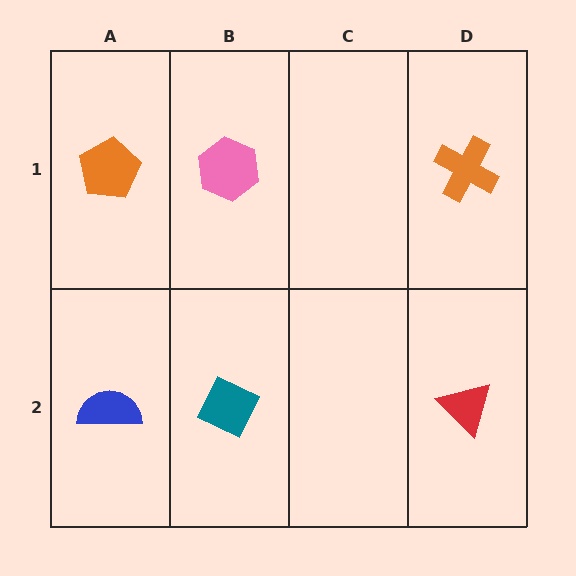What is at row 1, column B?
A pink hexagon.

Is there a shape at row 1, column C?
No, that cell is empty.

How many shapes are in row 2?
3 shapes.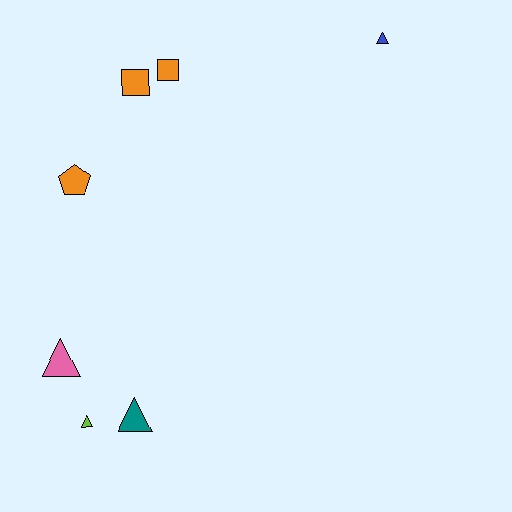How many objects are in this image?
There are 7 objects.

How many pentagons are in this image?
There is 1 pentagon.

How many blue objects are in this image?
There is 1 blue object.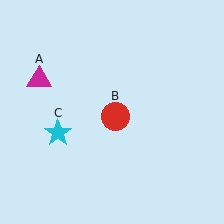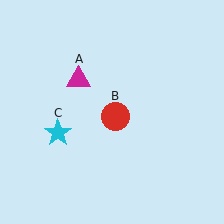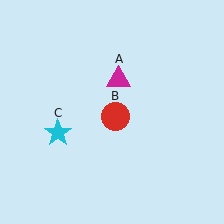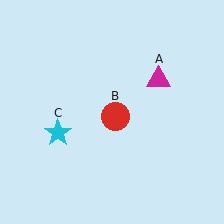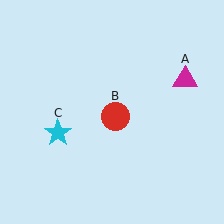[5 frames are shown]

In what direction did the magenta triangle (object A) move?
The magenta triangle (object A) moved right.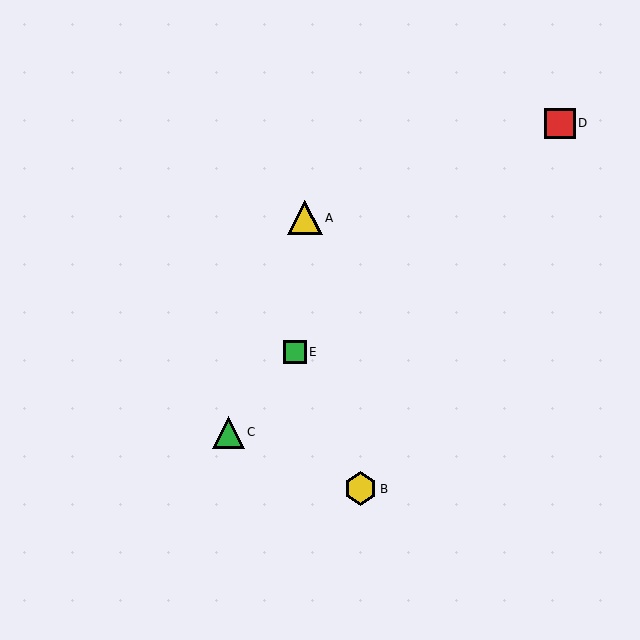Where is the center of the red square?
The center of the red square is at (560, 123).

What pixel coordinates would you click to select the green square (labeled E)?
Click at (295, 352) to select the green square E.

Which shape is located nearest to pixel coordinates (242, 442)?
The green triangle (labeled C) at (228, 432) is nearest to that location.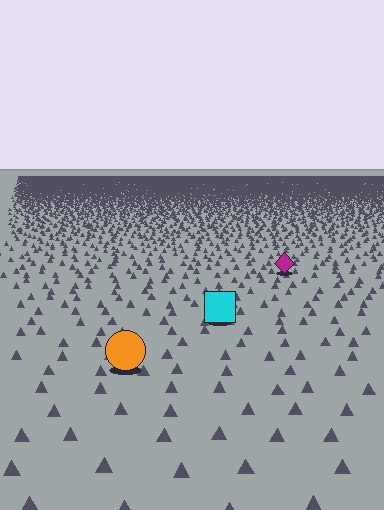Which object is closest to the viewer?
The orange circle is closest. The texture marks near it are larger and more spread out.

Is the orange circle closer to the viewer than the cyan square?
Yes. The orange circle is closer — you can tell from the texture gradient: the ground texture is coarser near it.